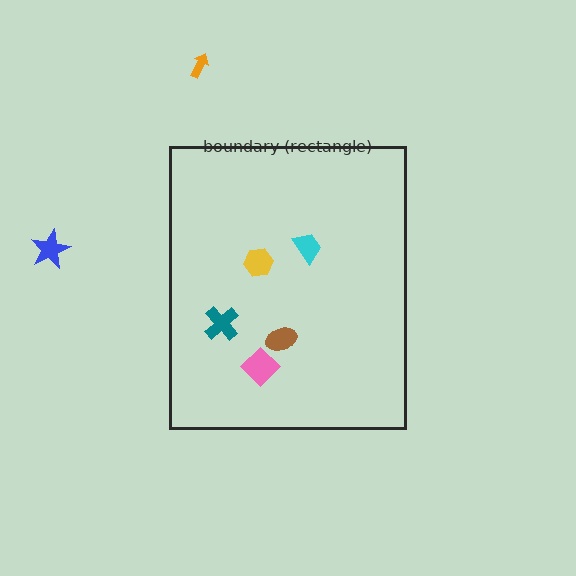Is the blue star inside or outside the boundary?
Outside.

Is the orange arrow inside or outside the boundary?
Outside.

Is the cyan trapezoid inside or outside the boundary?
Inside.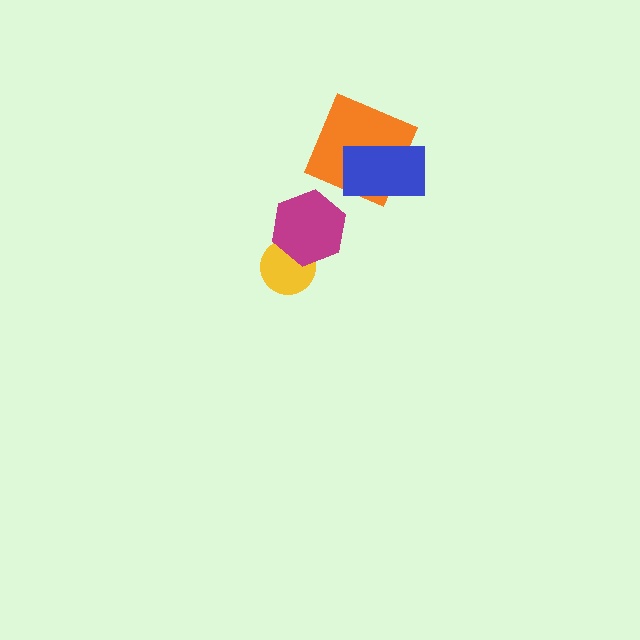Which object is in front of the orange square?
The blue rectangle is in front of the orange square.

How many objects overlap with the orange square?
1 object overlaps with the orange square.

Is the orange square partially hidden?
Yes, it is partially covered by another shape.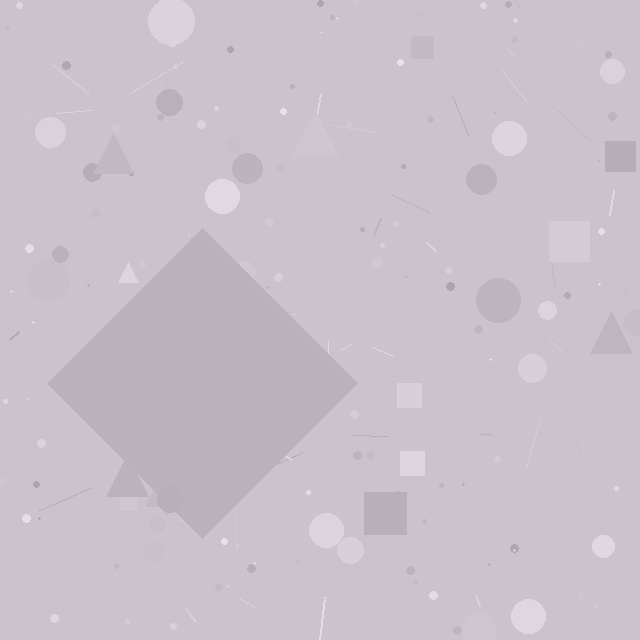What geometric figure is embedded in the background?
A diamond is embedded in the background.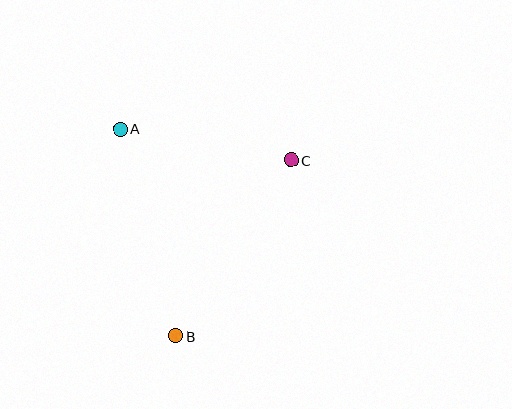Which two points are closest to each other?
Points A and C are closest to each other.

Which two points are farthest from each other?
Points A and B are farthest from each other.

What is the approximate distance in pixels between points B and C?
The distance between B and C is approximately 210 pixels.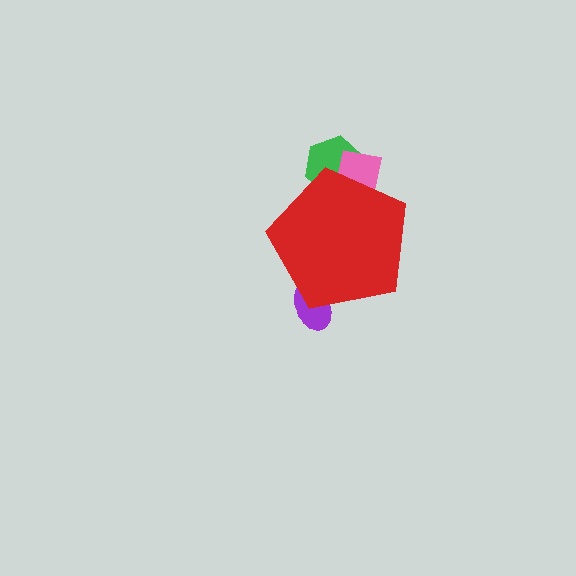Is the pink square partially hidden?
Yes, the pink square is partially hidden behind the red pentagon.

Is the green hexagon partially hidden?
Yes, the green hexagon is partially hidden behind the red pentagon.